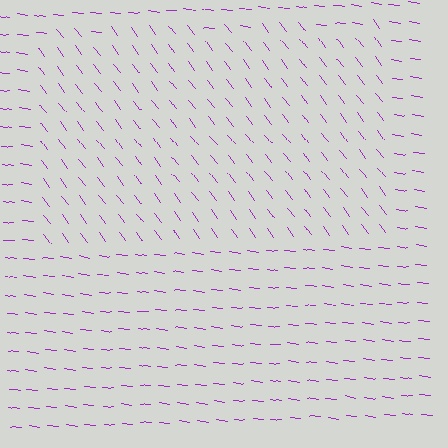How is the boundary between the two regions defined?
The boundary is defined purely by a change in line orientation (approximately 45 degrees difference). All lines are the same color and thickness.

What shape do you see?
I see a rectangle.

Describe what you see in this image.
The image is filled with small purple line segments. A rectangle region in the image has lines oriented differently from the surrounding lines, creating a visible texture boundary.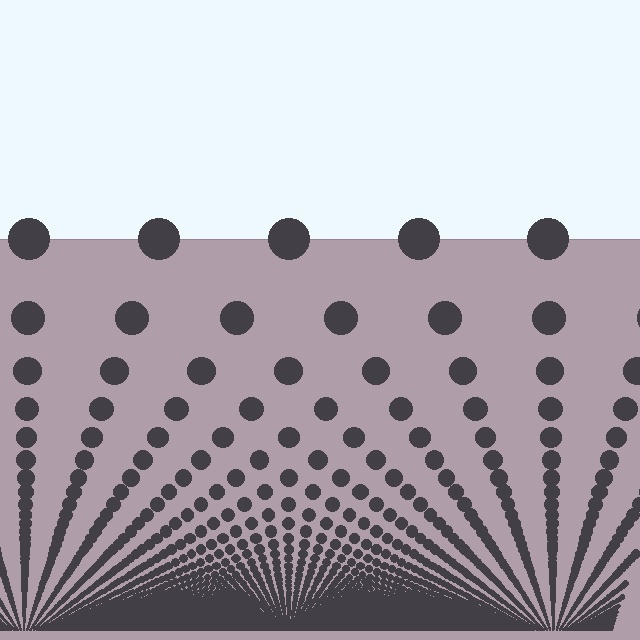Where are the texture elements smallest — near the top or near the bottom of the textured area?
Near the bottom.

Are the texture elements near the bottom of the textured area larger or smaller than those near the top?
Smaller. The gradient is inverted — elements near the bottom are smaller and denser.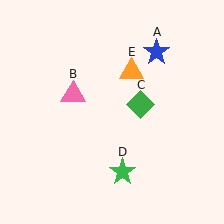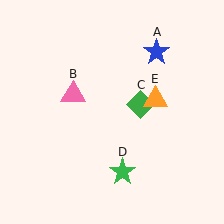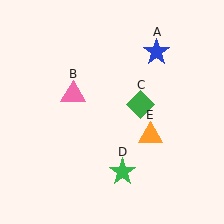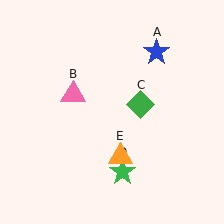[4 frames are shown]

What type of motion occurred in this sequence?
The orange triangle (object E) rotated clockwise around the center of the scene.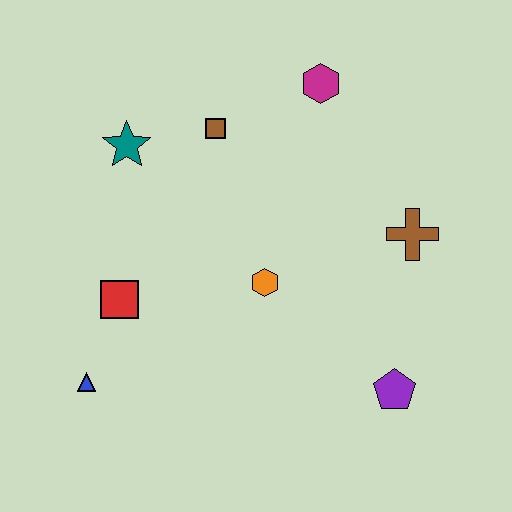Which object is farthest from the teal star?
The purple pentagon is farthest from the teal star.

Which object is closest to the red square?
The blue triangle is closest to the red square.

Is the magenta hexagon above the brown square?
Yes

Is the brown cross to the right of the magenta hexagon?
Yes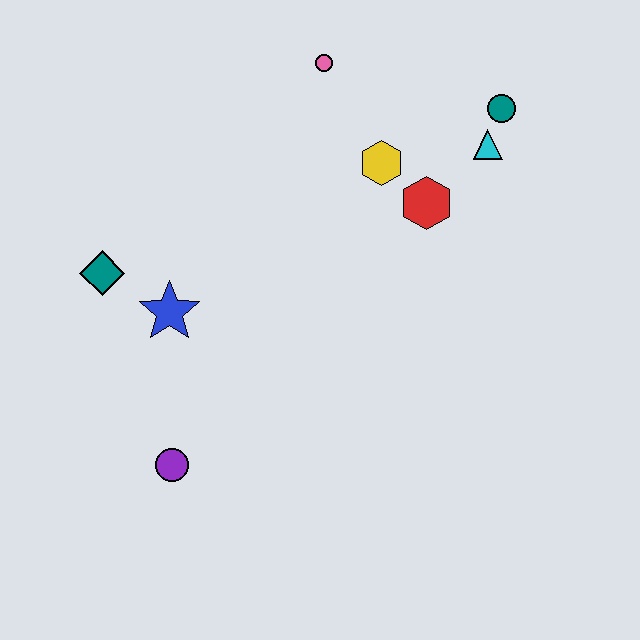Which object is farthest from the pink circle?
The purple circle is farthest from the pink circle.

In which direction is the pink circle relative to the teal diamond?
The pink circle is to the right of the teal diamond.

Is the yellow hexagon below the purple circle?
No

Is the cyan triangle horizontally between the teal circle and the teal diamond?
Yes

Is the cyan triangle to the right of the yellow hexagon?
Yes